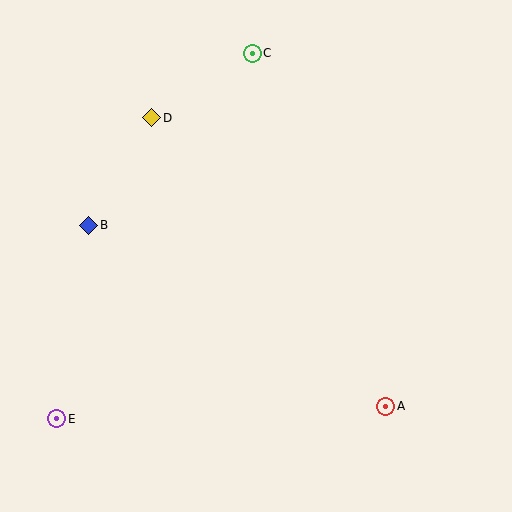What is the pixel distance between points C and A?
The distance between C and A is 377 pixels.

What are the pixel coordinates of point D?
Point D is at (152, 118).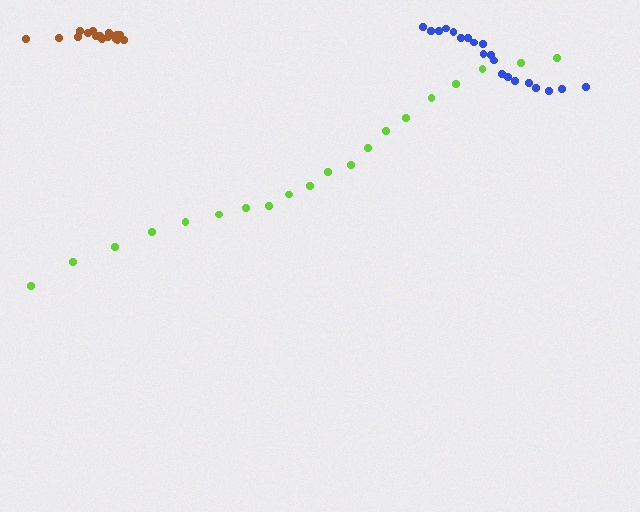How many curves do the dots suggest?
There are 3 distinct paths.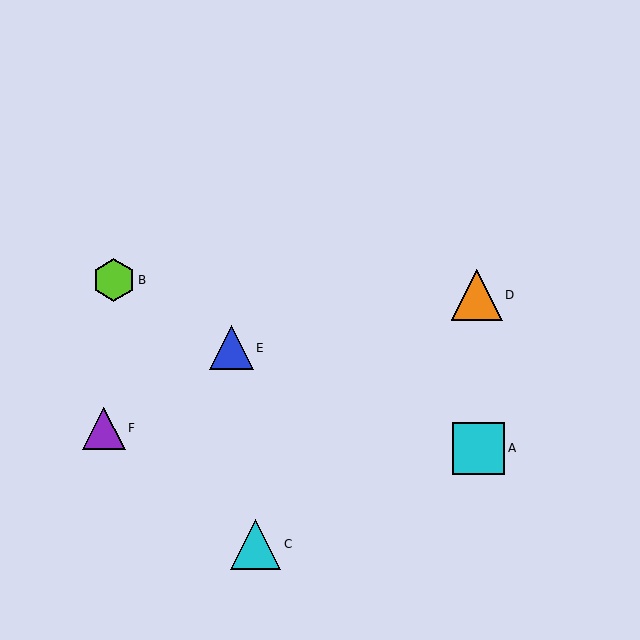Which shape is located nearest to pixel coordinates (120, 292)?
The lime hexagon (labeled B) at (114, 280) is nearest to that location.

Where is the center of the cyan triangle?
The center of the cyan triangle is at (255, 544).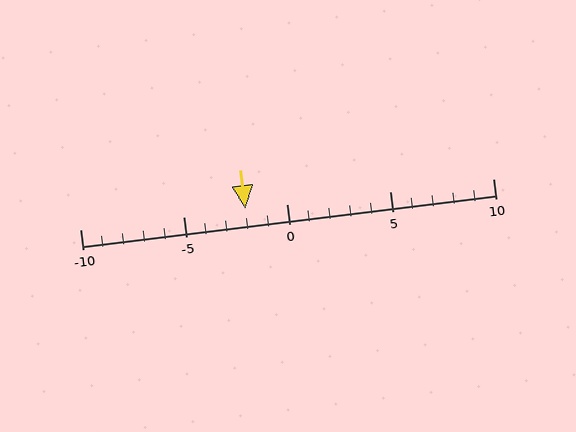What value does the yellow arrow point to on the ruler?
The yellow arrow points to approximately -2.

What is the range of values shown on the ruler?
The ruler shows values from -10 to 10.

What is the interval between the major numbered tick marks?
The major tick marks are spaced 5 units apart.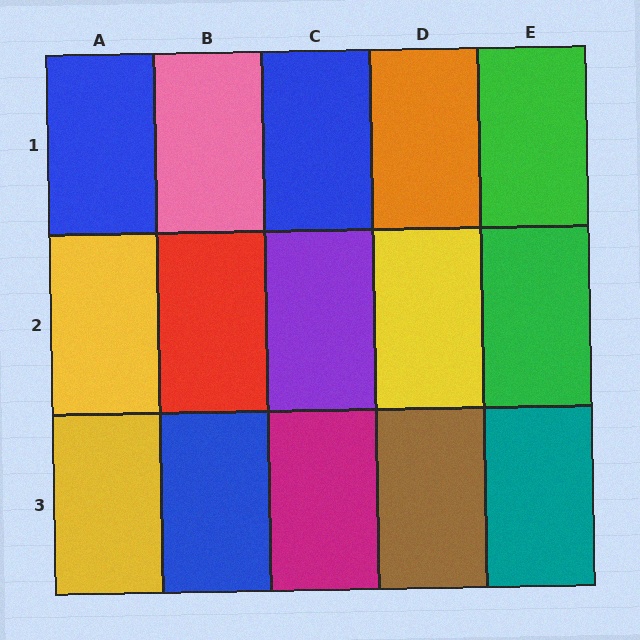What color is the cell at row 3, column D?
Brown.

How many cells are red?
1 cell is red.